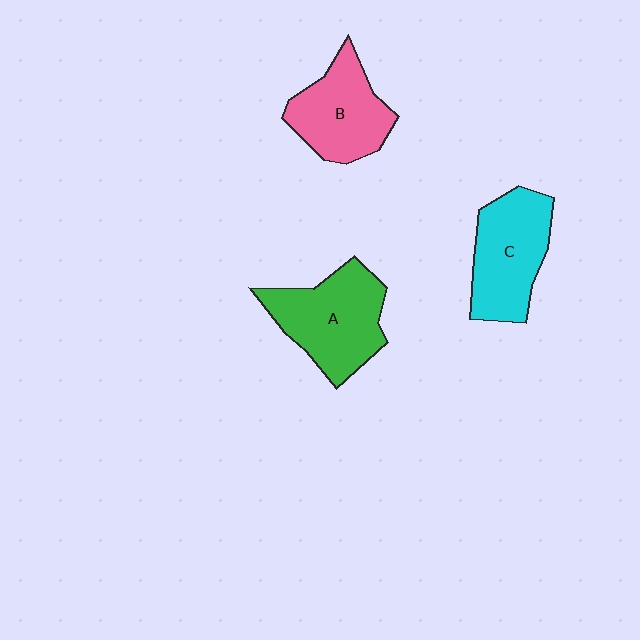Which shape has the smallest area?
Shape B (pink).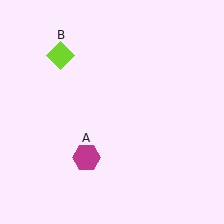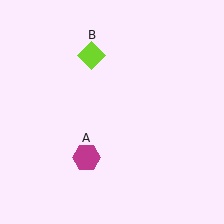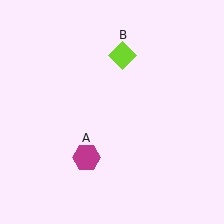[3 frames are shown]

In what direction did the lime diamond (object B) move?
The lime diamond (object B) moved right.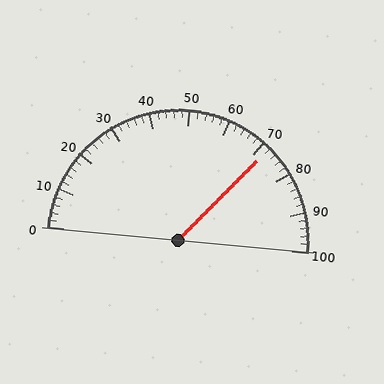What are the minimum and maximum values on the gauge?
The gauge ranges from 0 to 100.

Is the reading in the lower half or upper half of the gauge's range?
The reading is in the upper half of the range (0 to 100).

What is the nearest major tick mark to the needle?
The nearest major tick mark is 70.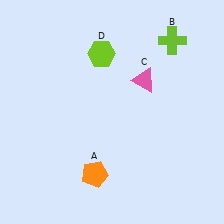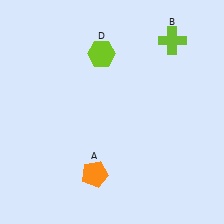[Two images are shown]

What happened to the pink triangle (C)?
The pink triangle (C) was removed in Image 2. It was in the top-right area of Image 1.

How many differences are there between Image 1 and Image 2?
There is 1 difference between the two images.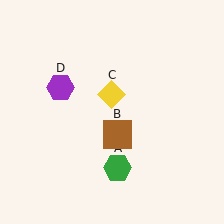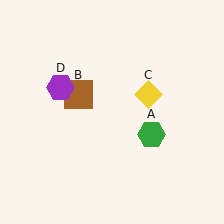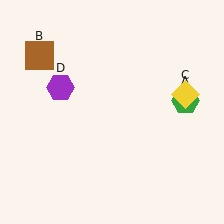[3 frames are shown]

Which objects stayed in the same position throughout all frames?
Purple hexagon (object D) remained stationary.